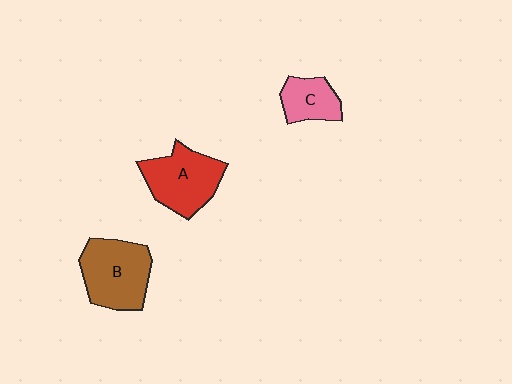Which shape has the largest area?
Shape B (brown).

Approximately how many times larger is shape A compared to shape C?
Approximately 1.8 times.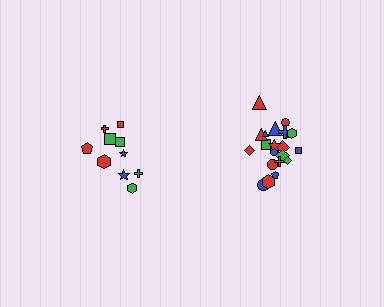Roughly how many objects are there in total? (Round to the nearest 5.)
Roughly 30 objects in total.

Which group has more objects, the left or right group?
The right group.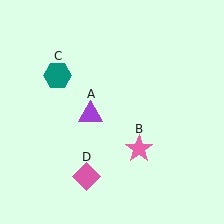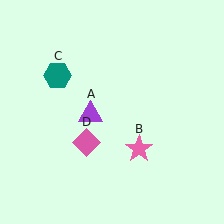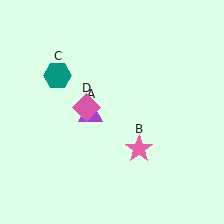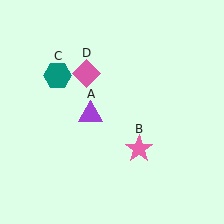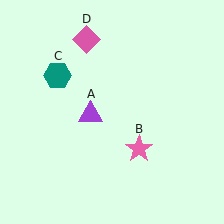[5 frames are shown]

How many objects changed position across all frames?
1 object changed position: pink diamond (object D).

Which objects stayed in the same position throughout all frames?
Purple triangle (object A) and pink star (object B) and teal hexagon (object C) remained stationary.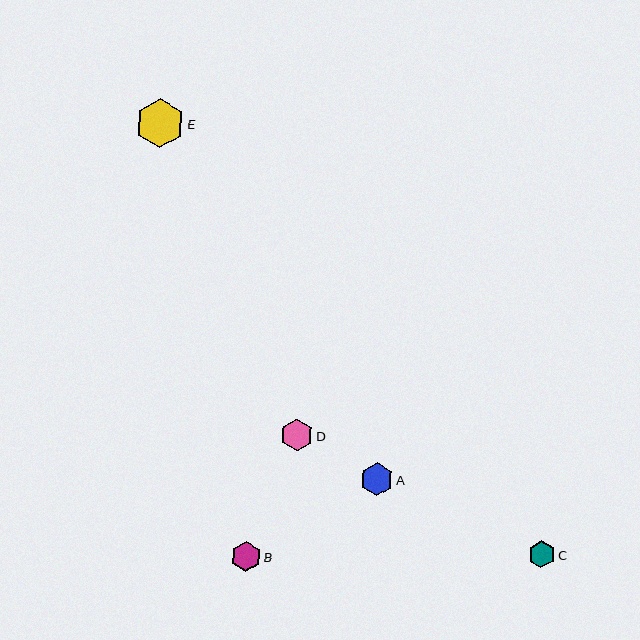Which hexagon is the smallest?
Hexagon C is the smallest with a size of approximately 27 pixels.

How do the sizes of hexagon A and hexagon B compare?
Hexagon A and hexagon B are approximately the same size.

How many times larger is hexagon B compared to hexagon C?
Hexagon B is approximately 1.1 times the size of hexagon C.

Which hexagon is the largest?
Hexagon E is the largest with a size of approximately 49 pixels.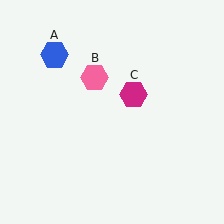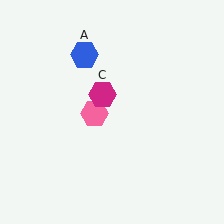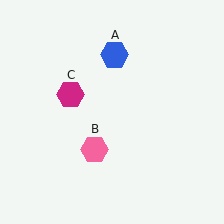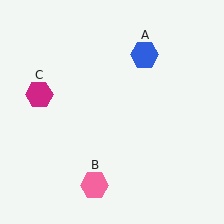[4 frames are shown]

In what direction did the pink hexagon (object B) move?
The pink hexagon (object B) moved down.